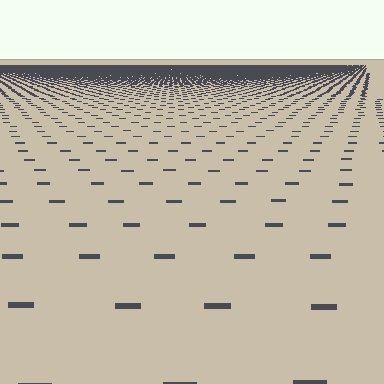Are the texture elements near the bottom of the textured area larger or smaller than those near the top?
Larger. Near the bottom, elements are closer to the viewer and appear at a bigger on-screen size.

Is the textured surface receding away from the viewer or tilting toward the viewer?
The surface is receding away from the viewer. Texture elements get smaller and denser toward the top.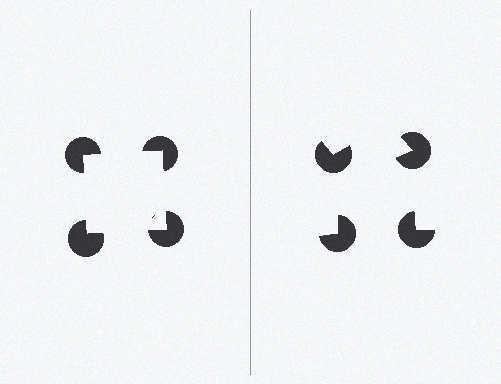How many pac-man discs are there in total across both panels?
8 — 4 on each side.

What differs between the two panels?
The pac-man discs are positioned identically on both sides; only the wedge orientations differ. On the left they align to a square; on the right they are misaligned.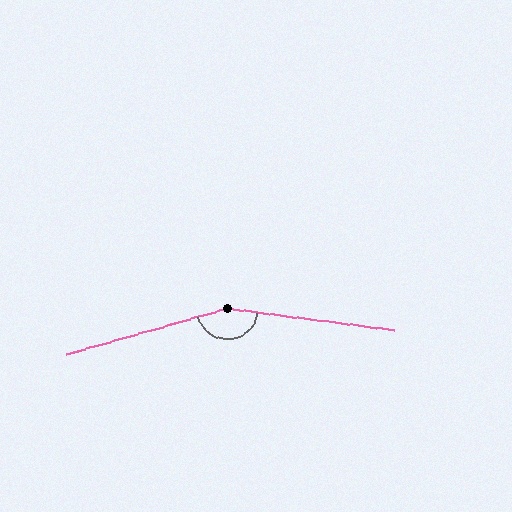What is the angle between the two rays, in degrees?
Approximately 157 degrees.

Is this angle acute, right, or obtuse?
It is obtuse.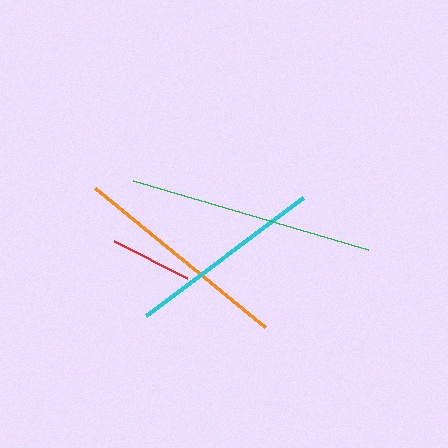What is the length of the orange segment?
The orange segment is approximately 220 pixels long.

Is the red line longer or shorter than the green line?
The green line is longer than the red line.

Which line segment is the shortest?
The red line is the shortest at approximately 81 pixels.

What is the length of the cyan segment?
The cyan segment is approximately 196 pixels long.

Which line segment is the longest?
The green line is the longest at approximately 245 pixels.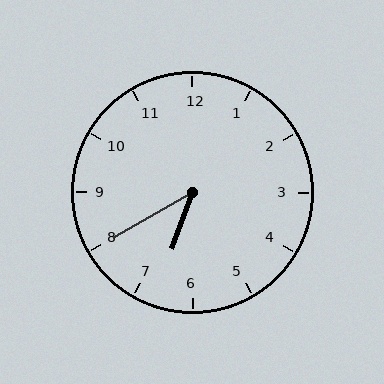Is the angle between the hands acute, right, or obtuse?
It is acute.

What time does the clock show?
6:40.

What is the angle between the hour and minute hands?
Approximately 40 degrees.